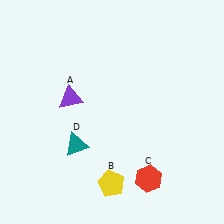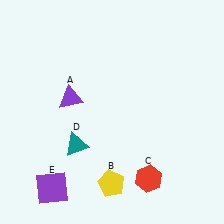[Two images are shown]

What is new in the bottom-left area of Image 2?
A purple square (E) was added in the bottom-left area of Image 2.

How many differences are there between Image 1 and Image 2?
There is 1 difference between the two images.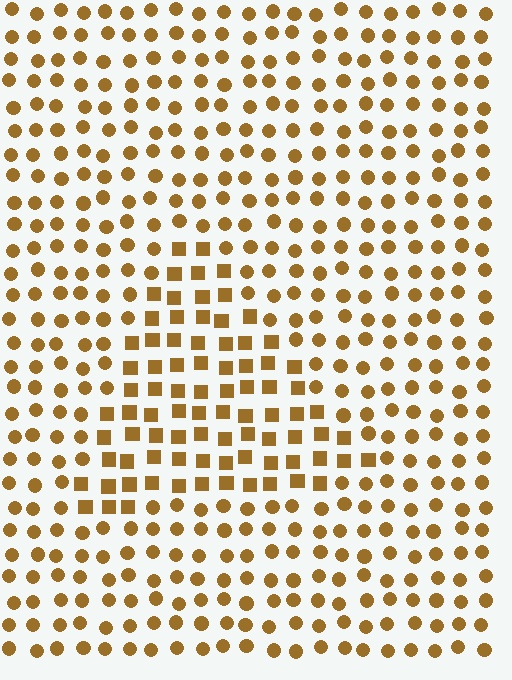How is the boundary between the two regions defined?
The boundary is defined by a change in element shape: squares inside vs. circles outside. All elements share the same color and spacing.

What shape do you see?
I see a triangle.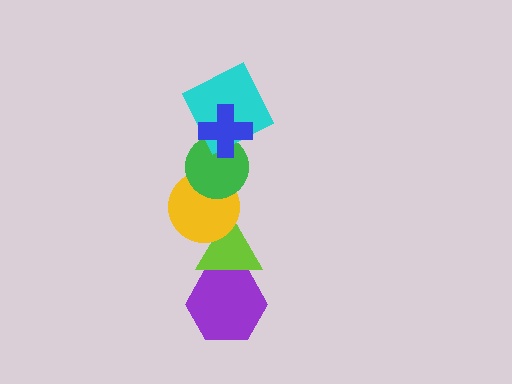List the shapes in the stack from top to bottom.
From top to bottom: the blue cross, the cyan square, the green circle, the yellow circle, the lime triangle, the purple hexagon.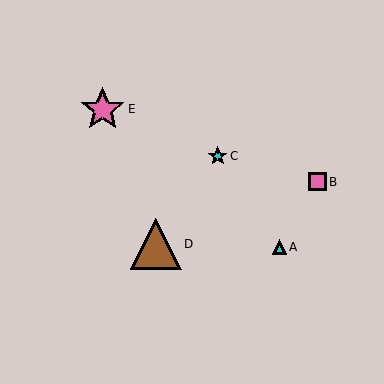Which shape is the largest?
The brown triangle (labeled D) is the largest.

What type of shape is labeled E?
Shape E is a pink star.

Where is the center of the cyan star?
The center of the cyan star is at (218, 156).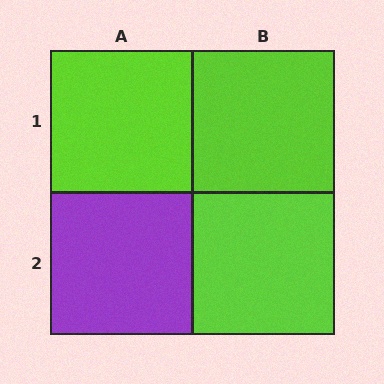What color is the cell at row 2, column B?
Lime.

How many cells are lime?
3 cells are lime.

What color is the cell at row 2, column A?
Purple.